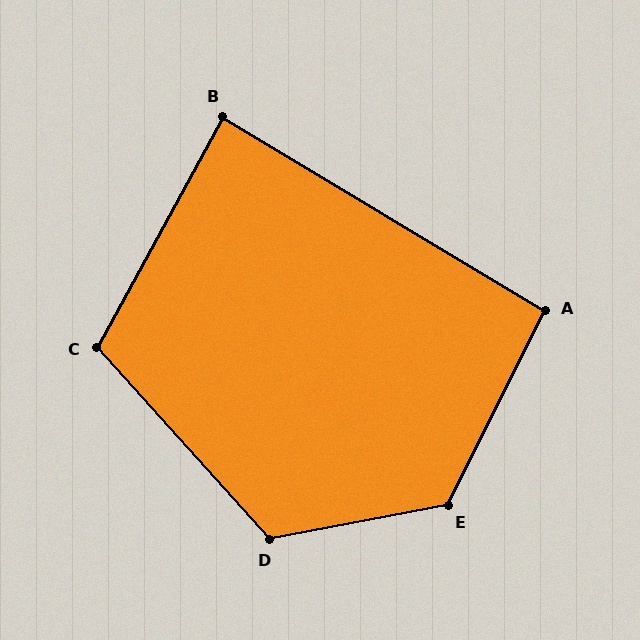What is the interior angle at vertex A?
Approximately 95 degrees (approximately right).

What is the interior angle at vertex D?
Approximately 121 degrees (obtuse).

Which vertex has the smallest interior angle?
B, at approximately 88 degrees.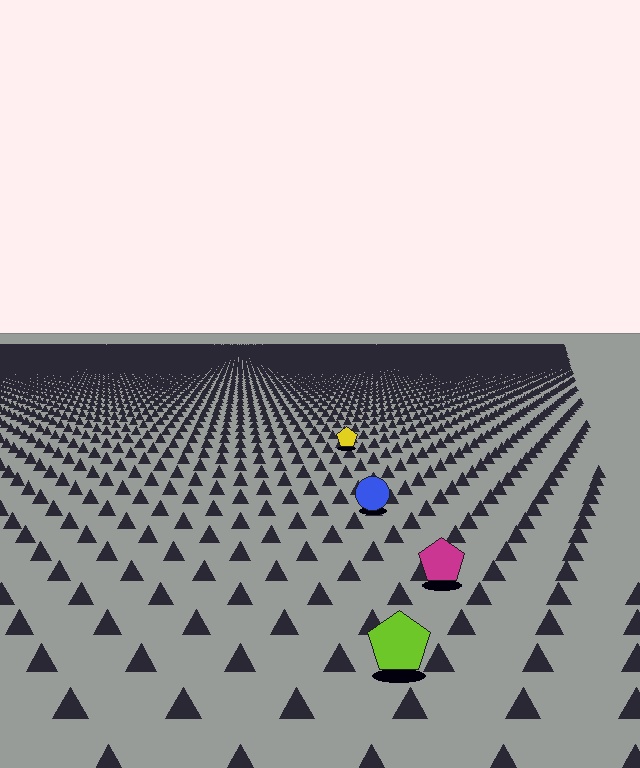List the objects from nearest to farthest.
From nearest to farthest: the lime pentagon, the magenta pentagon, the blue circle, the yellow pentagon.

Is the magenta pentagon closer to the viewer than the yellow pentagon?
Yes. The magenta pentagon is closer — you can tell from the texture gradient: the ground texture is coarser near it.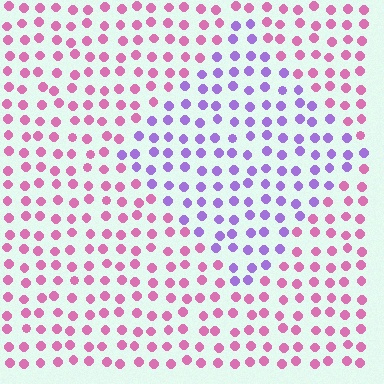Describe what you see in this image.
The image is filled with small pink elements in a uniform arrangement. A diamond-shaped region is visible where the elements are tinted to a slightly different hue, forming a subtle color boundary.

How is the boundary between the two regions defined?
The boundary is defined purely by a slight shift in hue (about 54 degrees). Spacing, size, and orientation are identical on both sides.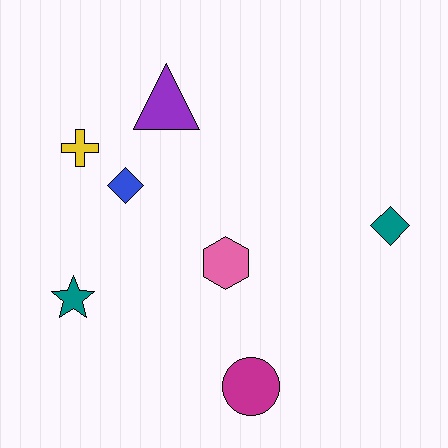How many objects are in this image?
There are 7 objects.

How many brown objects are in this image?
There are no brown objects.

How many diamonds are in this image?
There are 2 diamonds.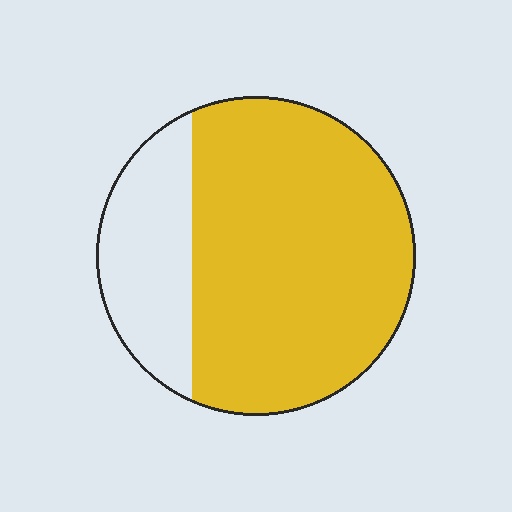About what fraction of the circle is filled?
About three quarters (3/4).